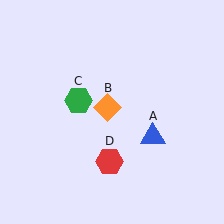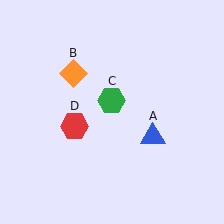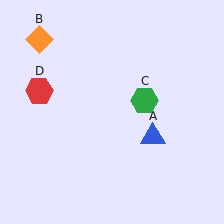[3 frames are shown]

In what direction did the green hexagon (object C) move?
The green hexagon (object C) moved right.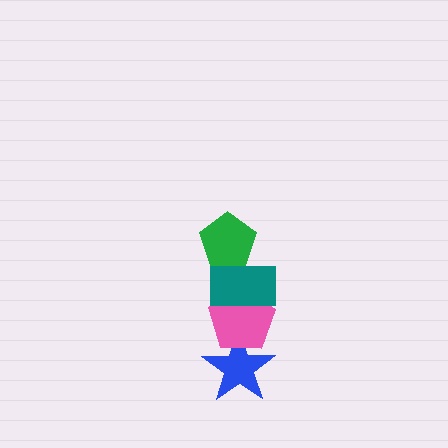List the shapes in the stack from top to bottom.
From top to bottom: the green pentagon, the teal rectangle, the pink pentagon, the blue star.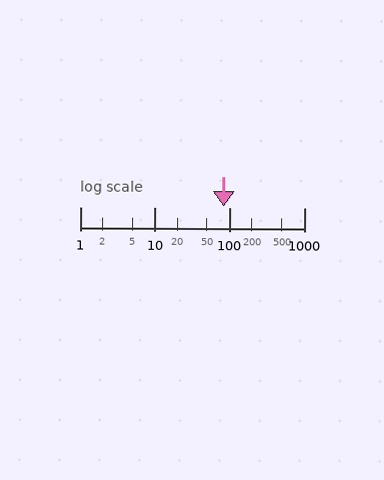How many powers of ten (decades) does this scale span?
The scale spans 3 decades, from 1 to 1000.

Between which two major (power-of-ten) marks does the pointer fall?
The pointer is between 10 and 100.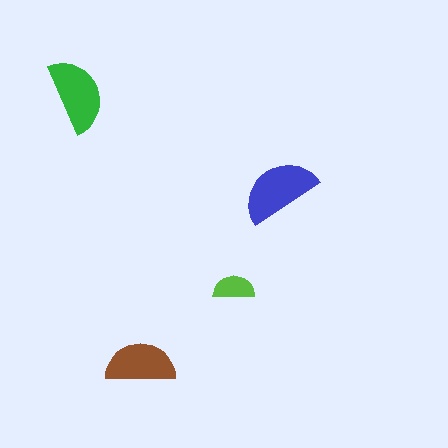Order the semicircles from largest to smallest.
the blue one, the green one, the brown one, the lime one.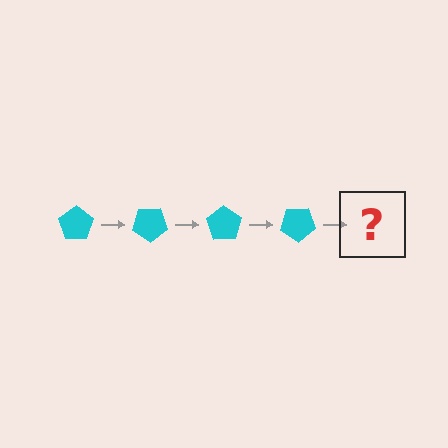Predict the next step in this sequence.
The next step is a cyan pentagon rotated 140 degrees.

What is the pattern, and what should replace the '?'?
The pattern is that the pentagon rotates 35 degrees each step. The '?' should be a cyan pentagon rotated 140 degrees.